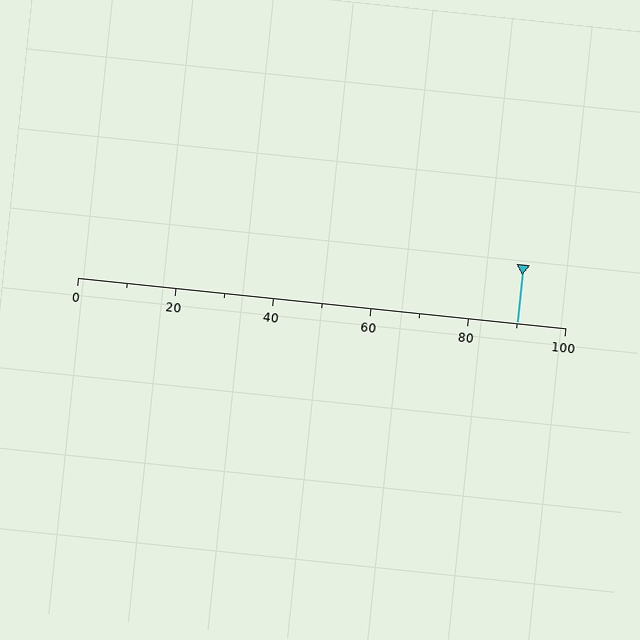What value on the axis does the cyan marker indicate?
The marker indicates approximately 90.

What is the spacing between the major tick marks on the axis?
The major ticks are spaced 20 apart.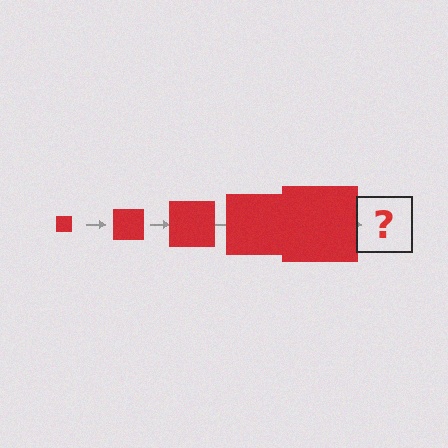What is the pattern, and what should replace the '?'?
The pattern is that the square gets progressively larger each step. The '?' should be a red square, larger than the previous one.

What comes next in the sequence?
The next element should be a red square, larger than the previous one.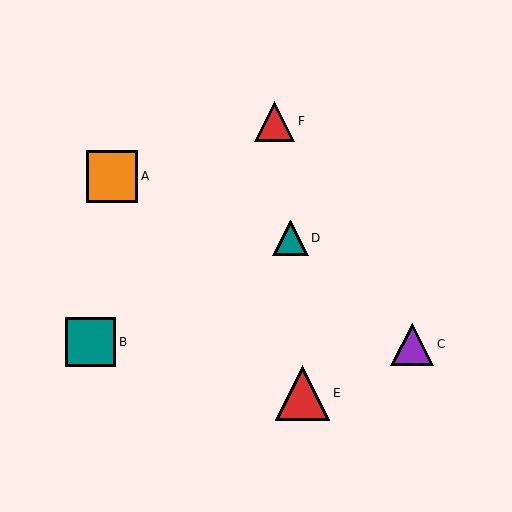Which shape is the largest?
The red triangle (labeled E) is the largest.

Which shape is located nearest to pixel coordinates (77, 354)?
The teal square (labeled B) at (91, 342) is nearest to that location.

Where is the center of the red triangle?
The center of the red triangle is at (275, 121).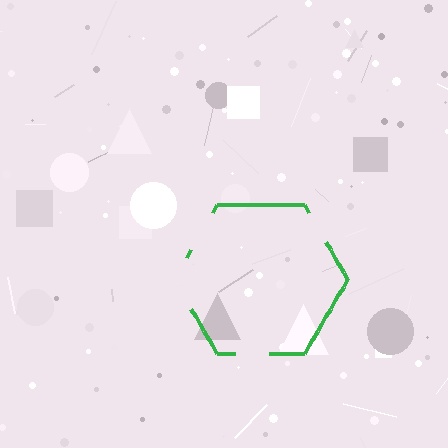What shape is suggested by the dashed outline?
The dashed outline suggests a hexagon.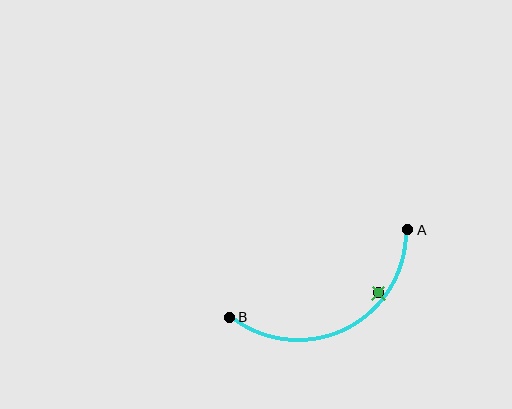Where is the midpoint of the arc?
The arc midpoint is the point on the curve farthest from the straight line joining A and B. It sits below that line.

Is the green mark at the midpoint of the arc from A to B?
No — the green mark does not lie on the arc at all. It sits slightly inside the curve.